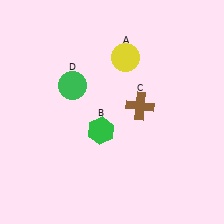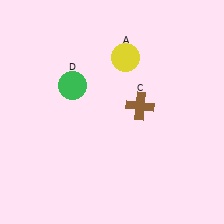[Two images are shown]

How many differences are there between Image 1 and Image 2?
There is 1 difference between the two images.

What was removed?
The green hexagon (B) was removed in Image 2.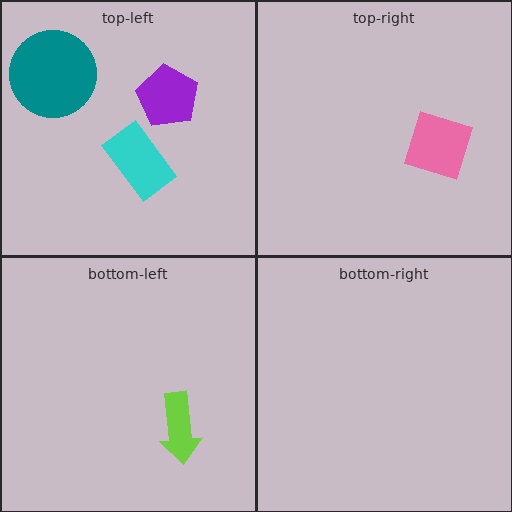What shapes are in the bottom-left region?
The lime arrow.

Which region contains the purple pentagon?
The top-left region.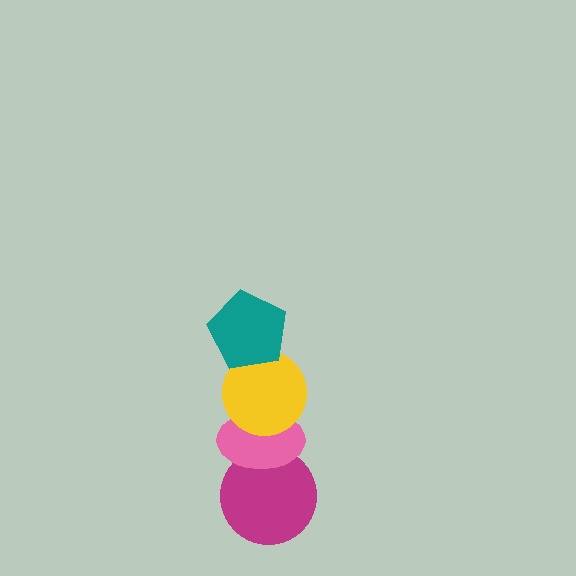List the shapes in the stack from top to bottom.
From top to bottom: the teal pentagon, the yellow circle, the pink ellipse, the magenta circle.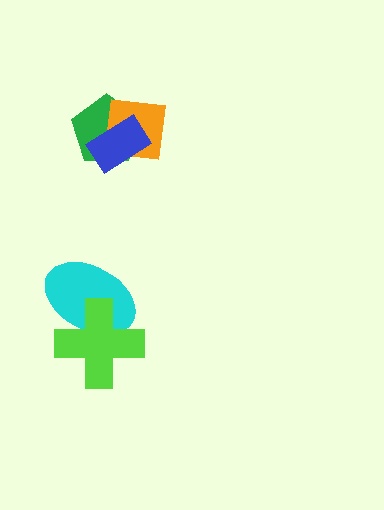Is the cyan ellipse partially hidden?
Yes, it is partially covered by another shape.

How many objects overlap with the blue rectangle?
2 objects overlap with the blue rectangle.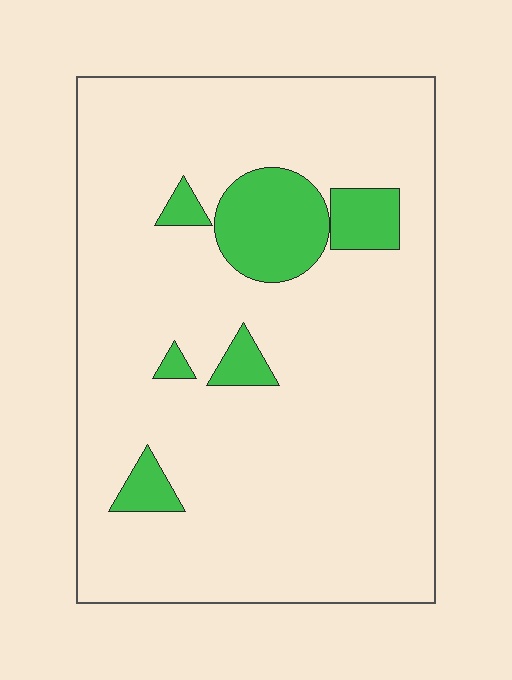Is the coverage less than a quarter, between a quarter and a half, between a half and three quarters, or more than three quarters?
Less than a quarter.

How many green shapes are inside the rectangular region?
6.